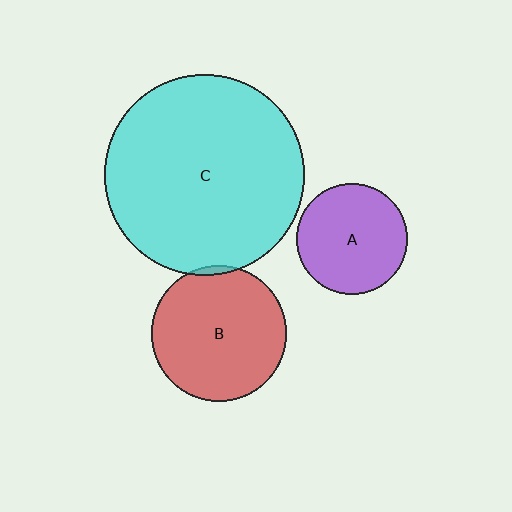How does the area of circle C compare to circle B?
Approximately 2.2 times.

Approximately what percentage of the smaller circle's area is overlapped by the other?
Approximately 5%.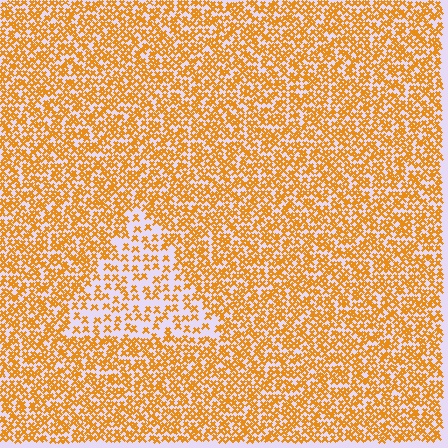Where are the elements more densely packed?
The elements are more densely packed outside the triangle boundary.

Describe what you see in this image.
The image contains small orange elements arranged at two different densities. A triangle-shaped region is visible where the elements are less densely packed than the surrounding area.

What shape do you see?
I see a triangle.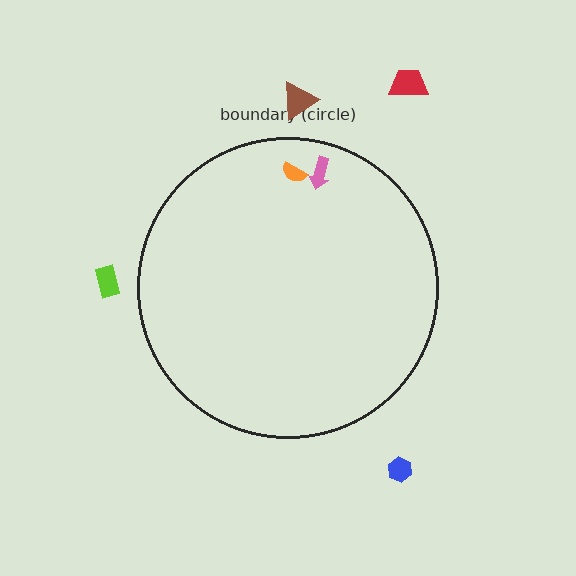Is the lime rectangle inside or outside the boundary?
Outside.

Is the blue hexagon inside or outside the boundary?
Outside.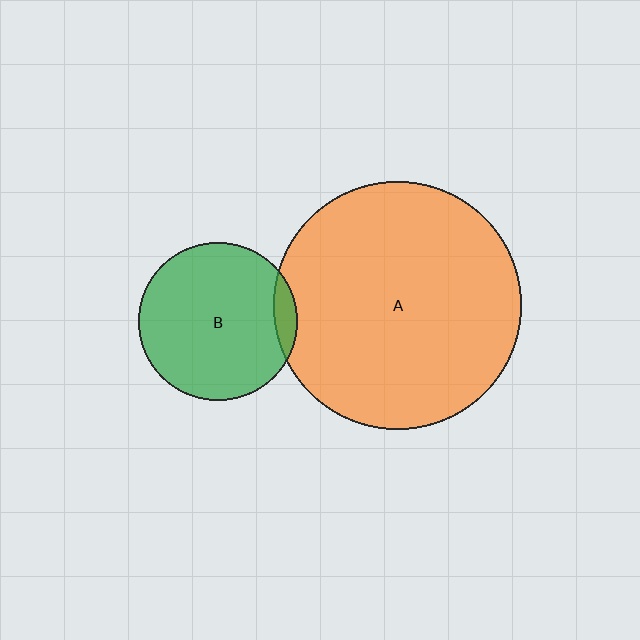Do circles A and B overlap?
Yes.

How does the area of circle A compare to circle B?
Approximately 2.4 times.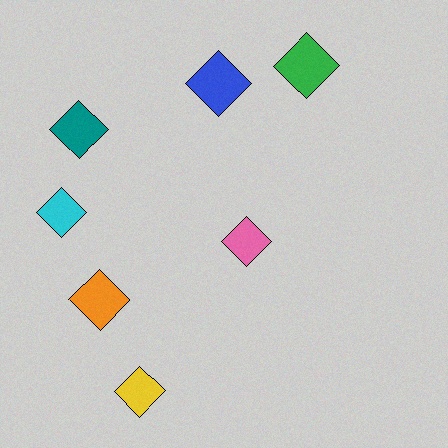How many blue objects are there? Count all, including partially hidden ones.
There is 1 blue object.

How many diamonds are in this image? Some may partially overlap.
There are 7 diamonds.